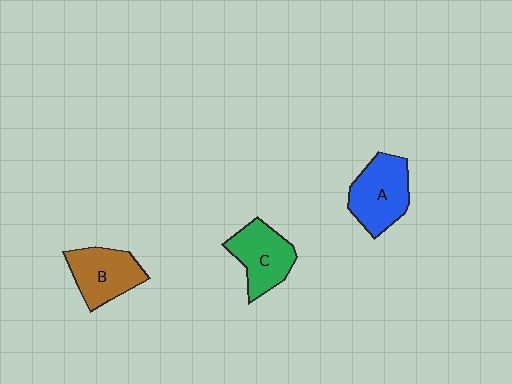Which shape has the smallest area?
Shape B (brown).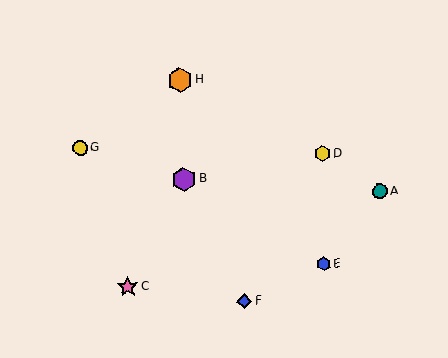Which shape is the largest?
The orange hexagon (labeled H) is the largest.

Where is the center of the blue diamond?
The center of the blue diamond is at (244, 301).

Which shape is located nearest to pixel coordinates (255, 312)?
The blue diamond (labeled F) at (244, 301) is nearest to that location.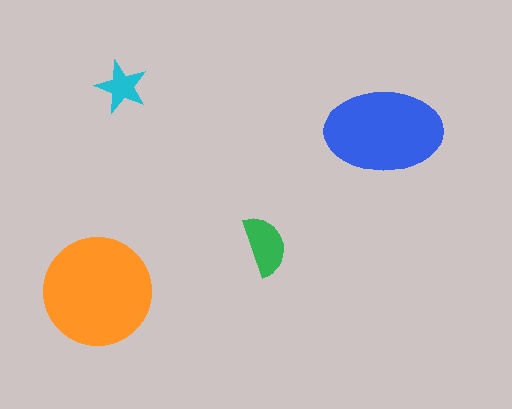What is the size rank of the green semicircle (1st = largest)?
3rd.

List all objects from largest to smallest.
The orange circle, the blue ellipse, the green semicircle, the cyan star.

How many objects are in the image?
There are 4 objects in the image.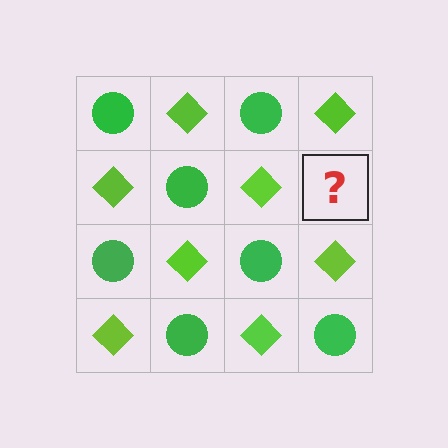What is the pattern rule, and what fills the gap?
The rule is that it alternates green circle and lime diamond in a checkerboard pattern. The gap should be filled with a green circle.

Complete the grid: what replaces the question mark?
The question mark should be replaced with a green circle.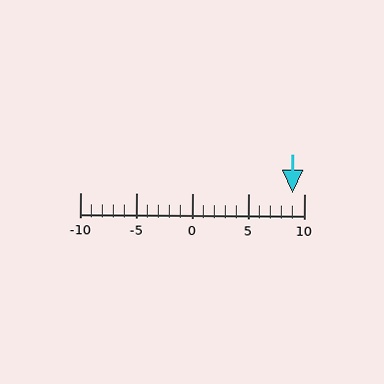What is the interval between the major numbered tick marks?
The major tick marks are spaced 5 units apart.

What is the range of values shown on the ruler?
The ruler shows values from -10 to 10.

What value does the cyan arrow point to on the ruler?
The cyan arrow points to approximately 9.